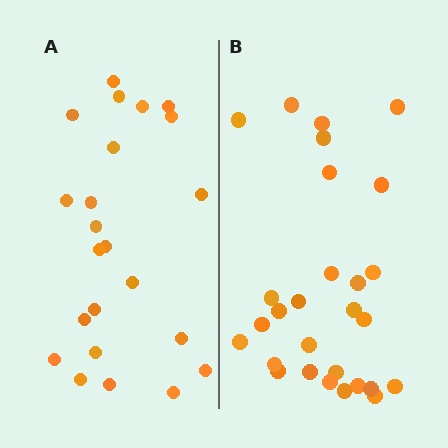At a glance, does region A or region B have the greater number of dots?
Region B (the right region) has more dots.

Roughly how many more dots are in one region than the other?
Region B has about 5 more dots than region A.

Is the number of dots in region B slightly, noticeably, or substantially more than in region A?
Region B has only slightly more — the two regions are fairly close. The ratio is roughly 1.2 to 1.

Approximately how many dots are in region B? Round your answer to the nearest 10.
About 30 dots. (The exact count is 28, which rounds to 30.)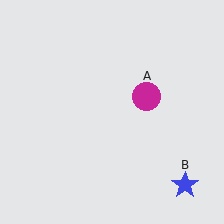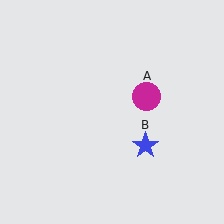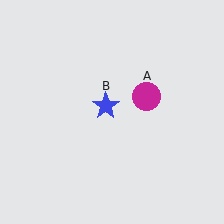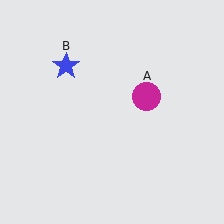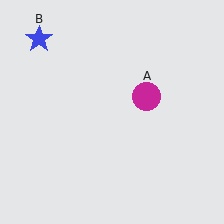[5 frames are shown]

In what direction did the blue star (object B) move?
The blue star (object B) moved up and to the left.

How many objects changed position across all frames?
1 object changed position: blue star (object B).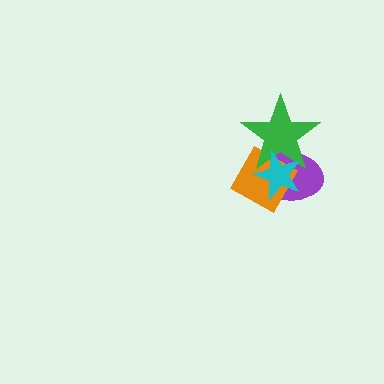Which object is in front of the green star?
The cyan star is in front of the green star.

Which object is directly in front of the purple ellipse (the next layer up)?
The orange diamond is directly in front of the purple ellipse.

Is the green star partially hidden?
Yes, it is partially covered by another shape.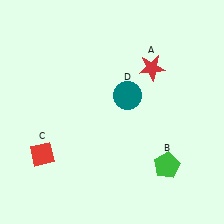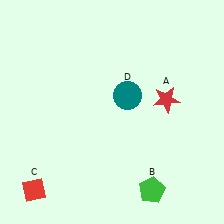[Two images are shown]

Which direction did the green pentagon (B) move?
The green pentagon (B) moved down.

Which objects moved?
The objects that moved are: the red star (A), the green pentagon (B), the red diamond (C).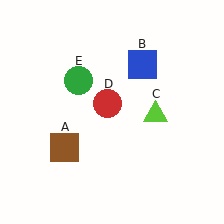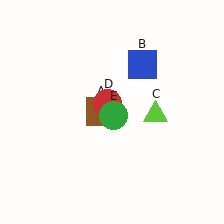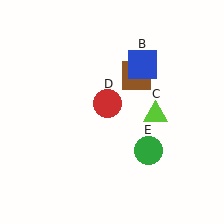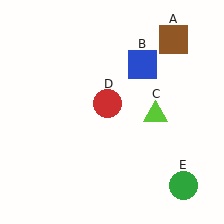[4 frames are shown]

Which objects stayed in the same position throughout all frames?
Blue square (object B) and lime triangle (object C) and red circle (object D) remained stationary.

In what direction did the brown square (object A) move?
The brown square (object A) moved up and to the right.